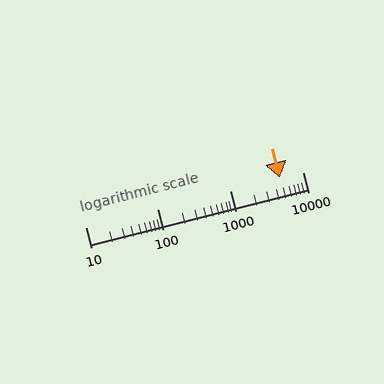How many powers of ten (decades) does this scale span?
The scale spans 3 decades, from 10 to 10000.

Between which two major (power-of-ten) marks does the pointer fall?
The pointer is between 1000 and 10000.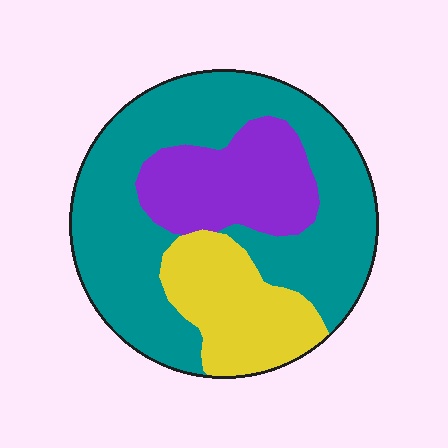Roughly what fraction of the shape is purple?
Purple takes up about one fifth (1/5) of the shape.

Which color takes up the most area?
Teal, at roughly 60%.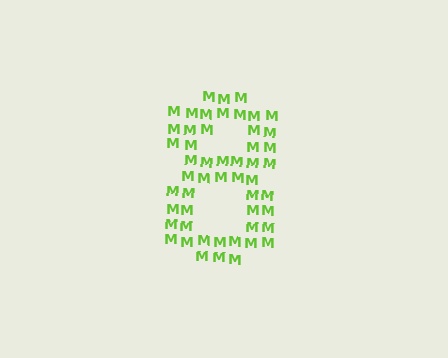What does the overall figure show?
The overall figure shows the digit 8.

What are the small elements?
The small elements are letter M's.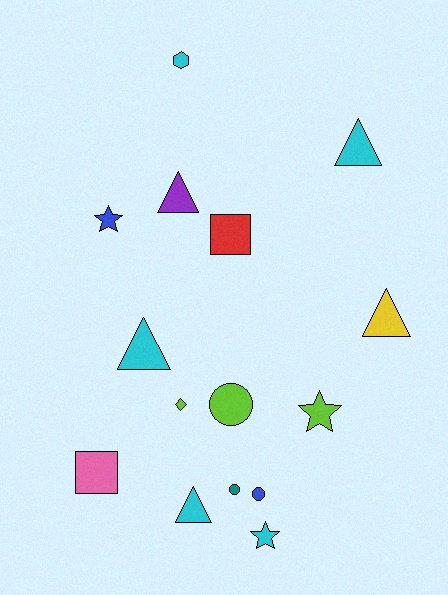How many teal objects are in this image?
There is 1 teal object.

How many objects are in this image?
There are 15 objects.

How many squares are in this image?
There are 2 squares.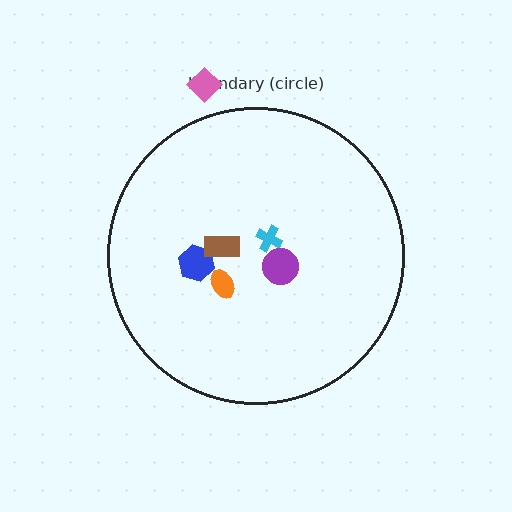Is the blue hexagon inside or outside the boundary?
Inside.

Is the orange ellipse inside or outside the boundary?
Inside.